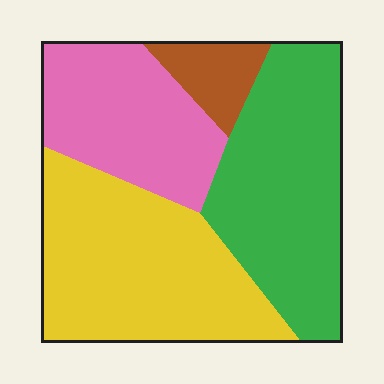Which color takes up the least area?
Brown, at roughly 5%.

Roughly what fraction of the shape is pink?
Pink covers 24% of the shape.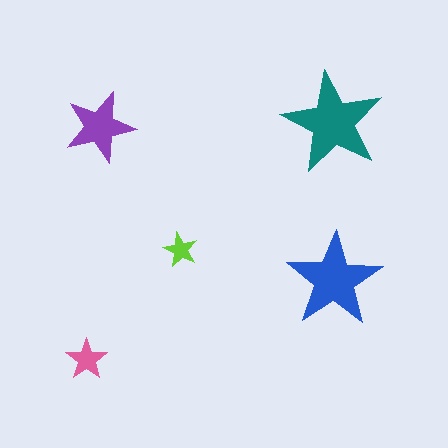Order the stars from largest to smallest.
the teal one, the blue one, the purple one, the pink one, the lime one.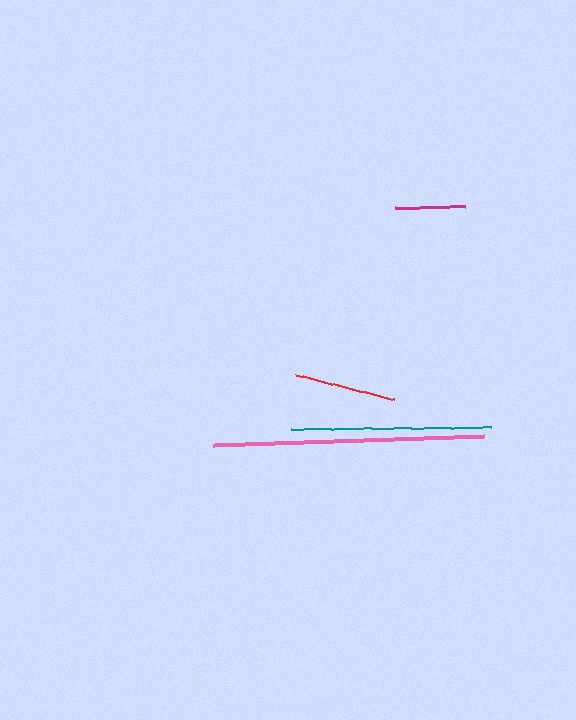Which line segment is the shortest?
The magenta line is the shortest at approximately 71 pixels.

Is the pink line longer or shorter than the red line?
The pink line is longer than the red line.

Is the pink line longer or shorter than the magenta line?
The pink line is longer than the magenta line.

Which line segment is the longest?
The pink line is the longest at approximately 271 pixels.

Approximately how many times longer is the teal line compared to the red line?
The teal line is approximately 2.0 times the length of the red line.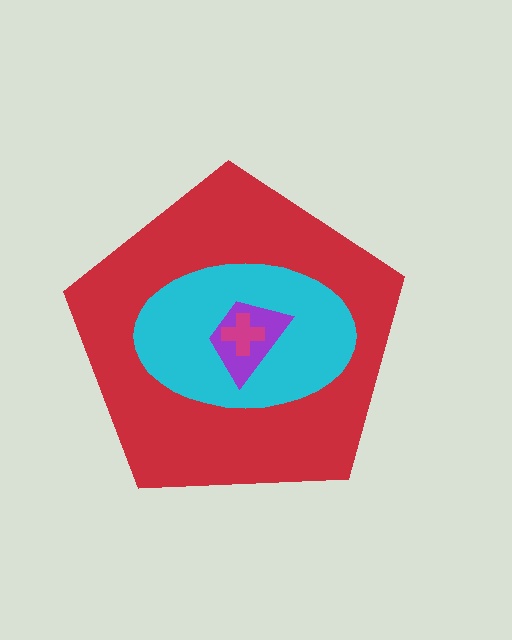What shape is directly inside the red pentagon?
The cyan ellipse.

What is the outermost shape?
The red pentagon.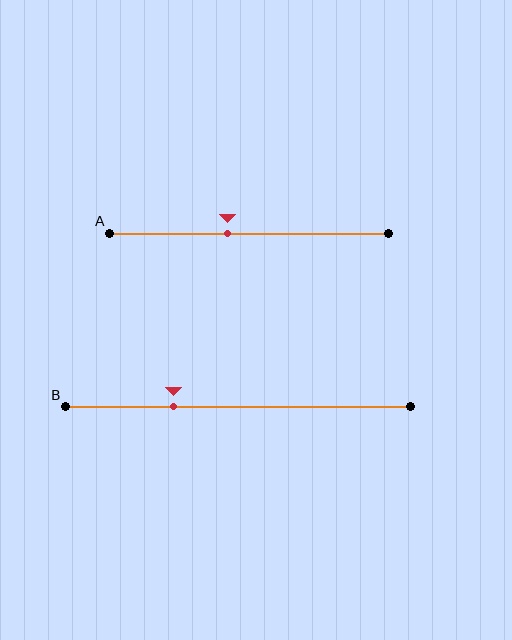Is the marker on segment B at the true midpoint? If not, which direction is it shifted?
No, the marker on segment B is shifted to the left by about 19% of the segment length.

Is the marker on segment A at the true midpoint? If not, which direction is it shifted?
No, the marker on segment A is shifted to the left by about 8% of the segment length.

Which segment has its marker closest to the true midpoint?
Segment A has its marker closest to the true midpoint.